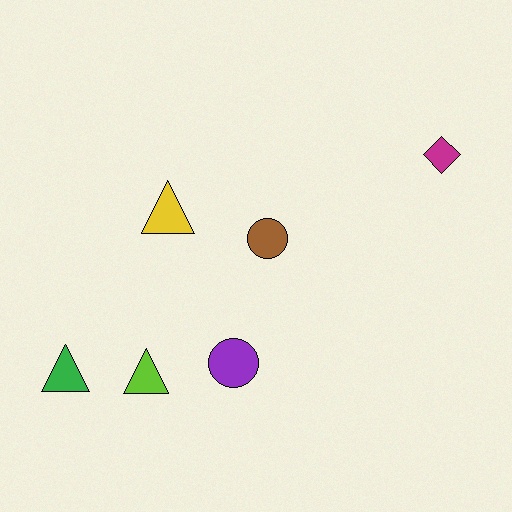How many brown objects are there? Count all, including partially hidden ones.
There is 1 brown object.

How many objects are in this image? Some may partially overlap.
There are 6 objects.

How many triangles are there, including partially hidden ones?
There are 3 triangles.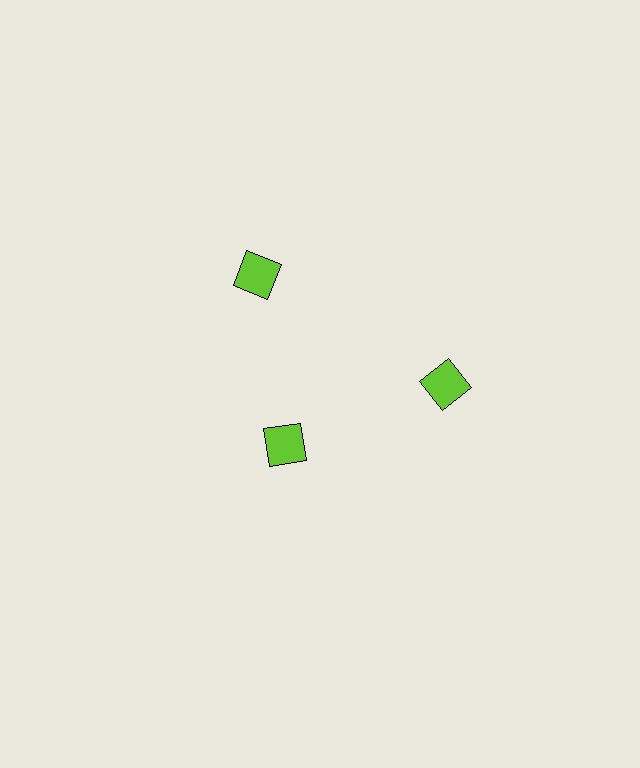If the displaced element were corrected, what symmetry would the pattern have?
It would have 3-fold rotational symmetry — the pattern would map onto itself every 120 degrees.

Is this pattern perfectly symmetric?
No. The 3 lime squares are arranged in a ring, but one element near the 7 o'clock position is pulled inward toward the center, breaking the 3-fold rotational symmetry.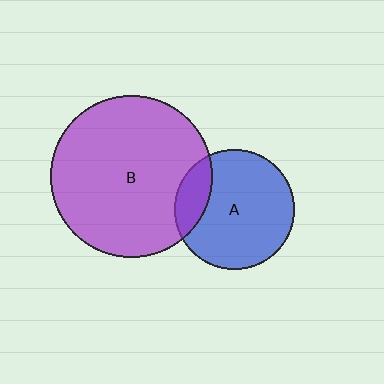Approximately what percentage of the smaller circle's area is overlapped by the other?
Approximately 20%.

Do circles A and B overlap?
Yes.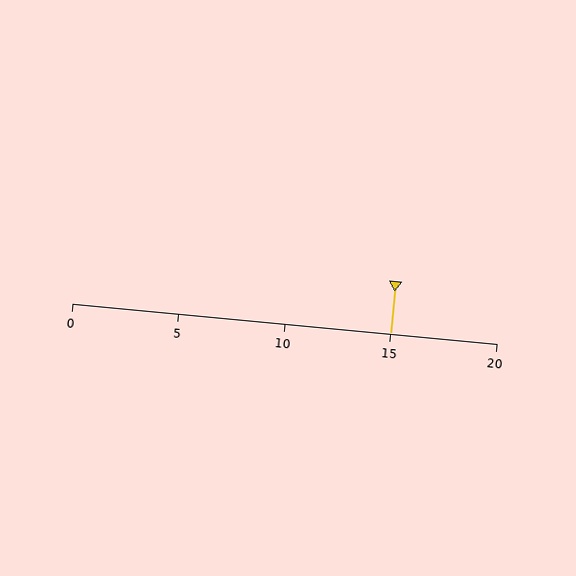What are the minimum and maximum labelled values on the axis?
The axis runs from 0 to 20.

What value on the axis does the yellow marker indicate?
The marker indicates approximately 15.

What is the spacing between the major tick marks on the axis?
The major ticks are spaced 5 apart.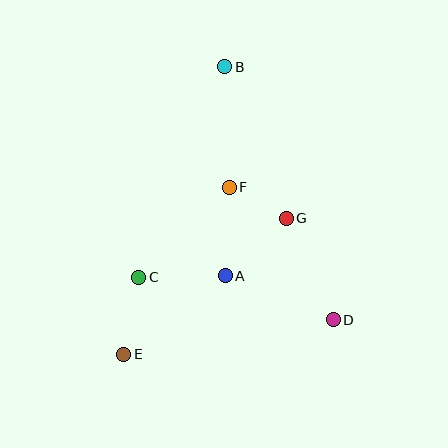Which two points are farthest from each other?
Points B and E are farthest from each other.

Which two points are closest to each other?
Points F and G are closest to each other.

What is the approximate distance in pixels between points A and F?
The distance between A and F is approximately 89 pixels.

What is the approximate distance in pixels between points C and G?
The distance between C and G is approximately 158 pixels.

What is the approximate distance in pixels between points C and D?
The distance between C and D is approximately 199 pixels.